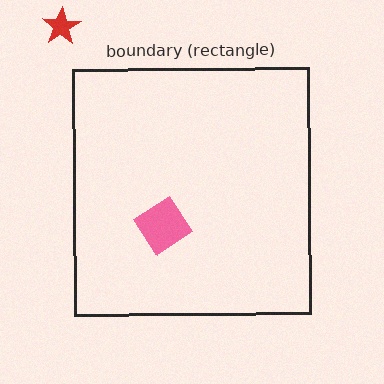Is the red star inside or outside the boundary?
Outside.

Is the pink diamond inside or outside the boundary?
Inside.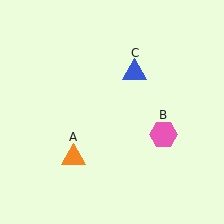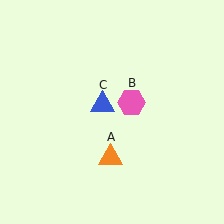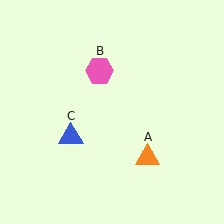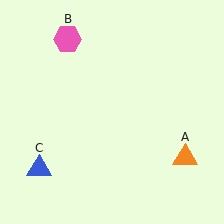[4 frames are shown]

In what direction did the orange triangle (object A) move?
The orange triangle (object A) moved right.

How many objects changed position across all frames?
3 objects changed position: orange triangle (object A), pink hexagon (object B), blue triangle (object C).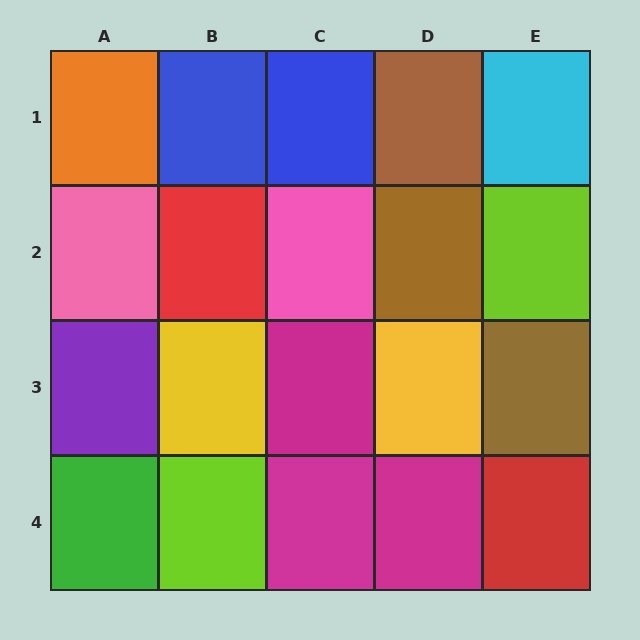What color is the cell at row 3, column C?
Magenta.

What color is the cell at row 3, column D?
Yellow.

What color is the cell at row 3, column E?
Brown.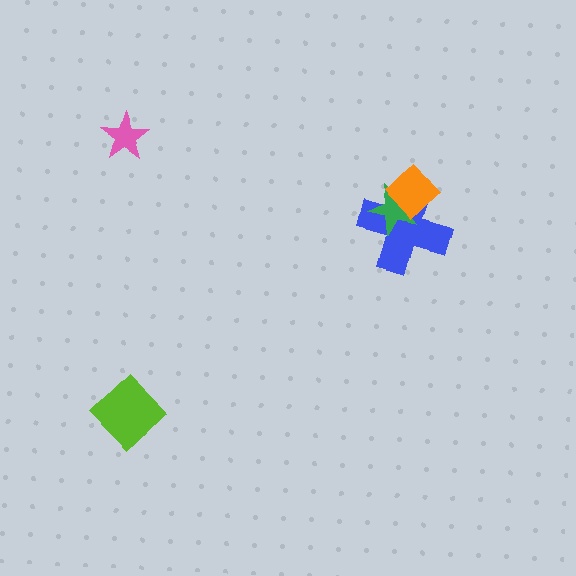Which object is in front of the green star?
The orange diamond is in front of the green star.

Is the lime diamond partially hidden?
No, no other shape covers it.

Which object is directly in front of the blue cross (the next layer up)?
The green star is directly in front of the blue cross.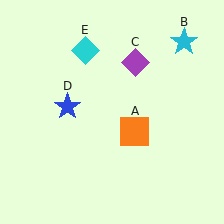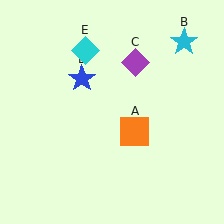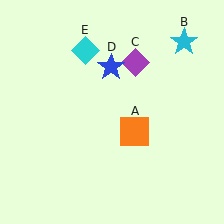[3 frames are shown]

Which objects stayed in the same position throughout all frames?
Orange square (object A) and cyan star (object B) and purple diamond (object C) and cyan diamond (object E) remained stationary.